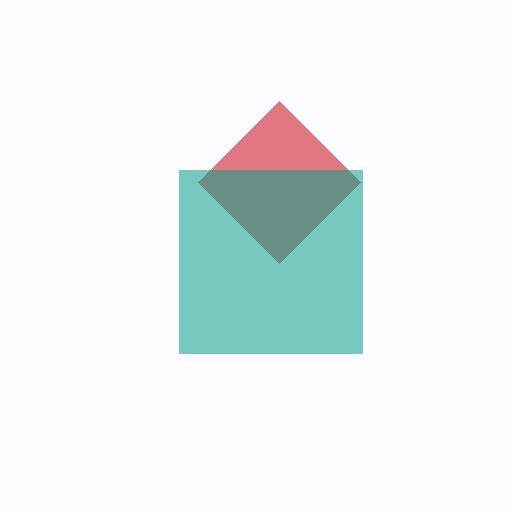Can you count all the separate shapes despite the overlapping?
Yes, there are 2 separate shapes.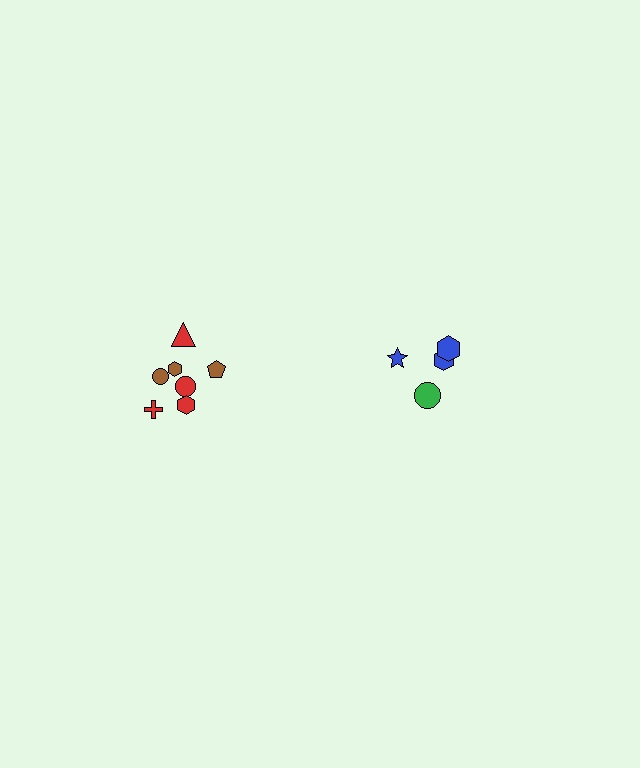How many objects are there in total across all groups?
There are 11 objects.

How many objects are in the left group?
There are 7 objects.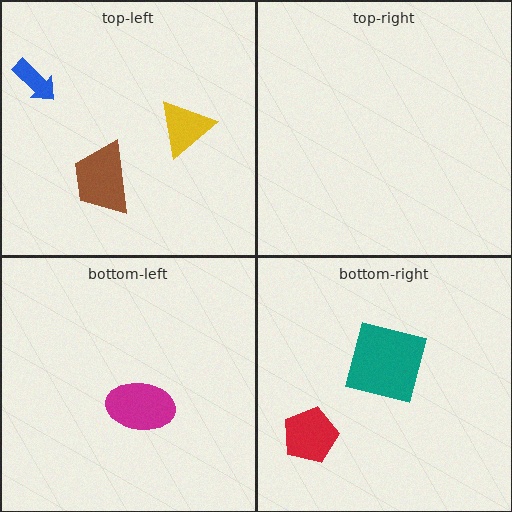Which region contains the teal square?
The bottom-right region.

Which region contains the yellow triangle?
The top-left region.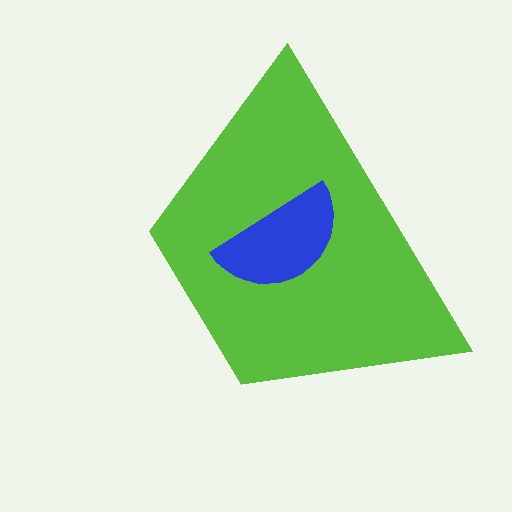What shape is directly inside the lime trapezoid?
The blue semicircle.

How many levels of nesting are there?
2.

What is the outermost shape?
The lime trapezoid.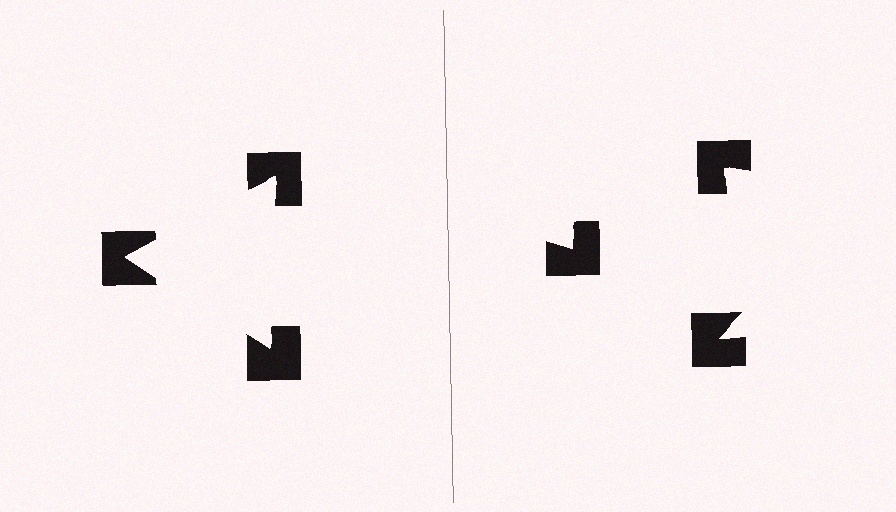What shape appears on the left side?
An illusory triangle.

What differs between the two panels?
The notched squares are positioned identically on both sides; only the wedge orientations differ. On the left they align to a triangle; on the right they are misaligned.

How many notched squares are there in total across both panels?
6 — 3 on each side.